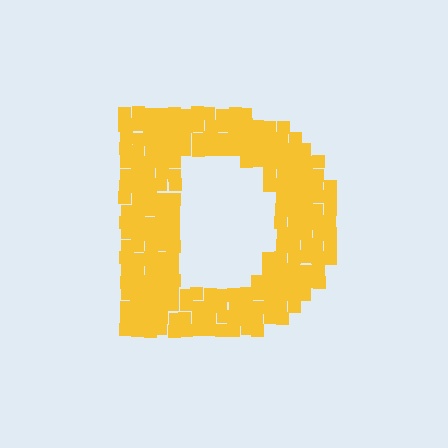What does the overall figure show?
The overall figure shows the letter D.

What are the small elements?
The small elements are squares.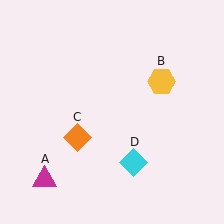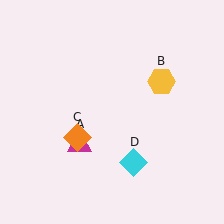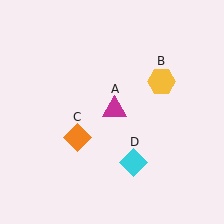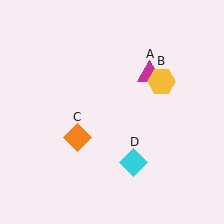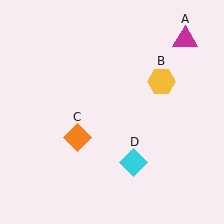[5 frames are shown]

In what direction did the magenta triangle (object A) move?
The magenta triangle (object A) moved up and to the right.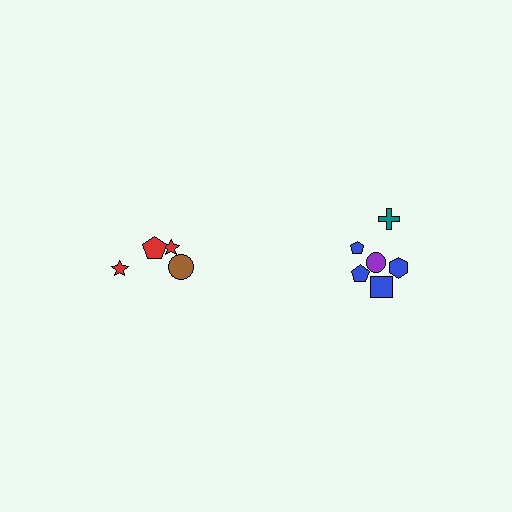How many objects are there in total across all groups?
There are 10 objects.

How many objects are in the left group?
There are 4 objects.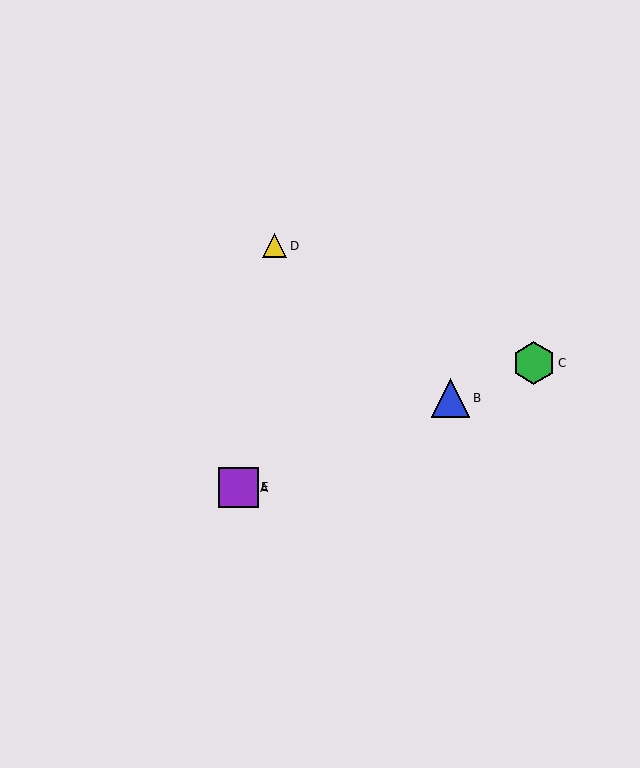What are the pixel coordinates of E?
Object E is at (238, 487).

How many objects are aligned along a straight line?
4 objects (A, B, C, E) are aligned along a straight line.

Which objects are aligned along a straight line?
Objects A, B, C, E are aligned along a straight line.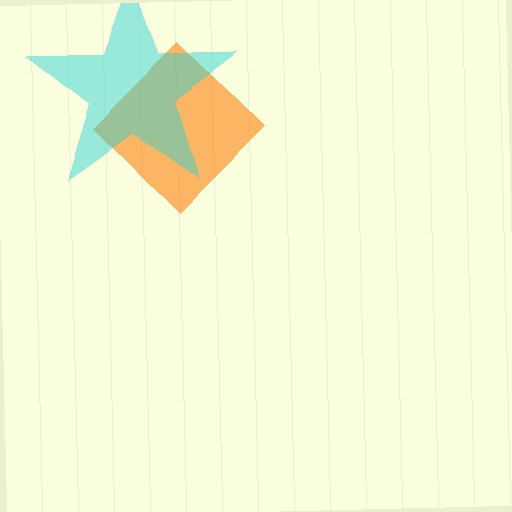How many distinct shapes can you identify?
There are 2 distinct shapes: an orange diamond, a cyan star.